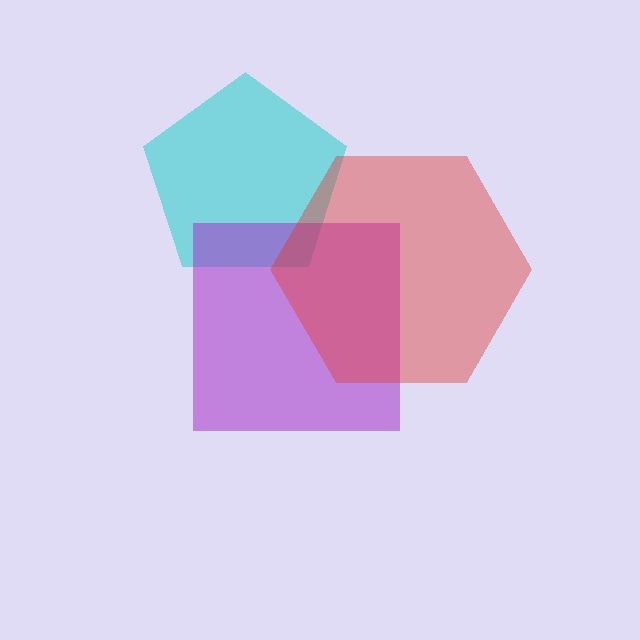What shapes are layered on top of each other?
The layered shapes are: a cyan pentagon, a purple square, a red hexagon.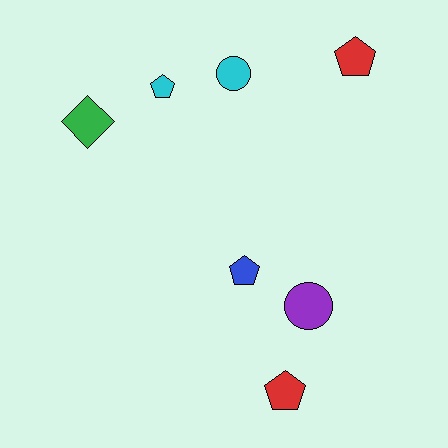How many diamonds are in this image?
There is 1 diamond.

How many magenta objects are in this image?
There are no magenta objects.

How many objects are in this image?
There are 7 objects.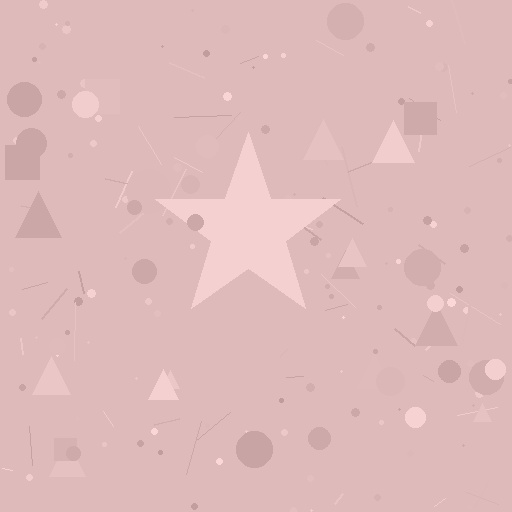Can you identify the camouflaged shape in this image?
The camouflaged shape is a star.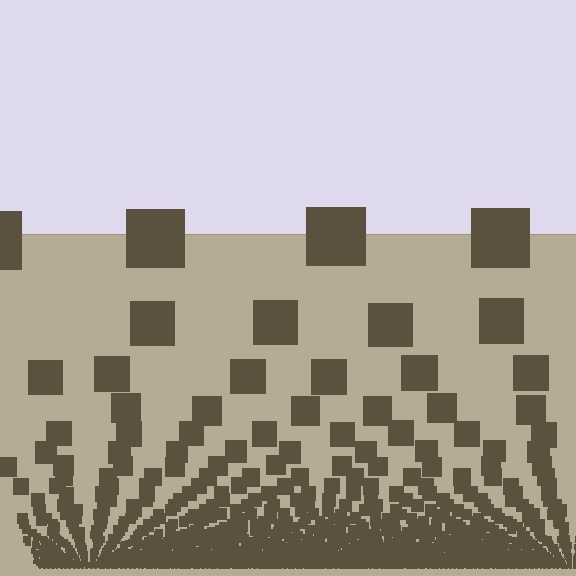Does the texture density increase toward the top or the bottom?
Density increases toward the bottom.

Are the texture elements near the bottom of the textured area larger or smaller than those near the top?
Smaller. The gradient is inverted — elements near the bottom are smaller and denser.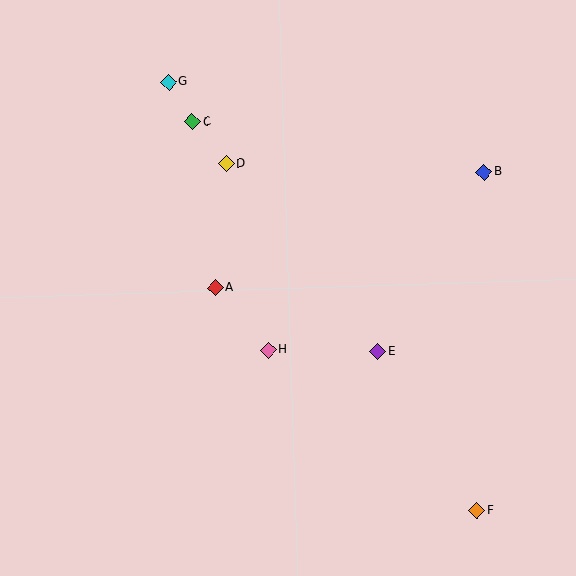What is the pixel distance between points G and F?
The distance between G and F is 528 pixels.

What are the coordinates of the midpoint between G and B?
The midpoint between G and B is at (326, 127).